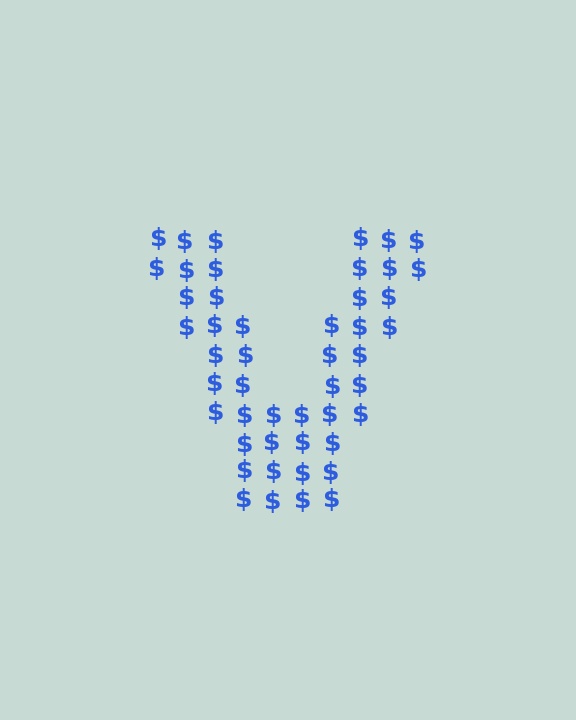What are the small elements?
The small elements are dollar signs.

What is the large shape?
The large shape is the letter V.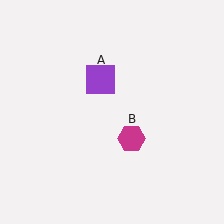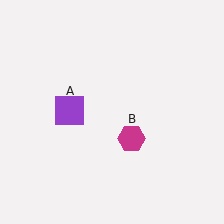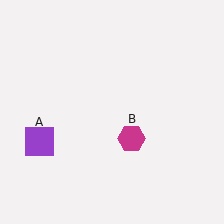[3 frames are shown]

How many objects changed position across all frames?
1 object changed position: purple square (object A).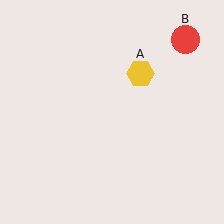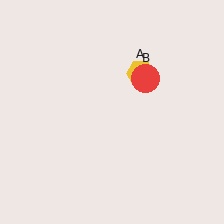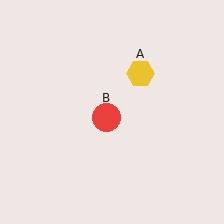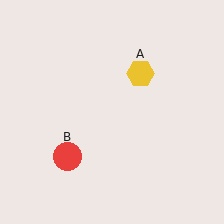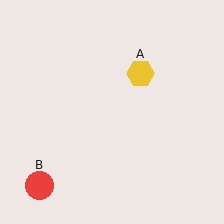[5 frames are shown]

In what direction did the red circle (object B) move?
The red circle (object B) moved down and to the left.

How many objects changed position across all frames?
1 object changed position: red circle (object B).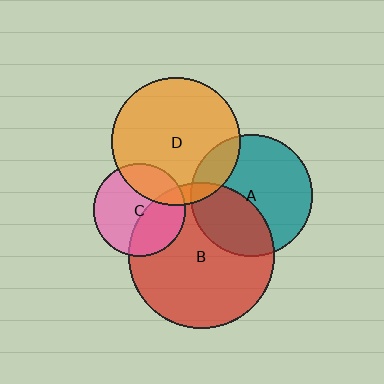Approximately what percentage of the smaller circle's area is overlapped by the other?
Approximately 35%.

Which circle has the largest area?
Circle B (red).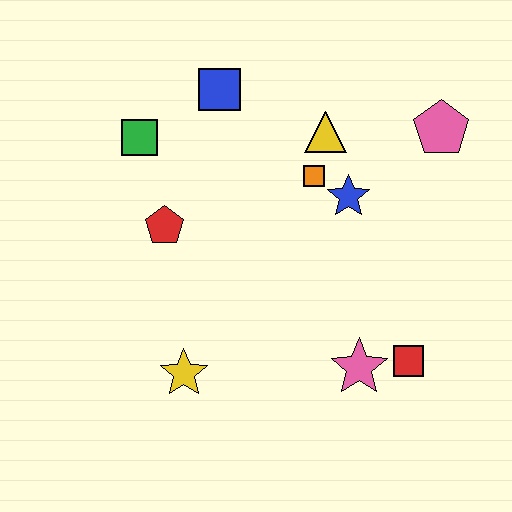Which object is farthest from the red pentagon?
The pink pentagon is farthest from the red pentagon.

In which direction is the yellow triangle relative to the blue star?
The yellow triangle is above the blue star.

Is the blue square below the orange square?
No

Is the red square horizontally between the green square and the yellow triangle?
No